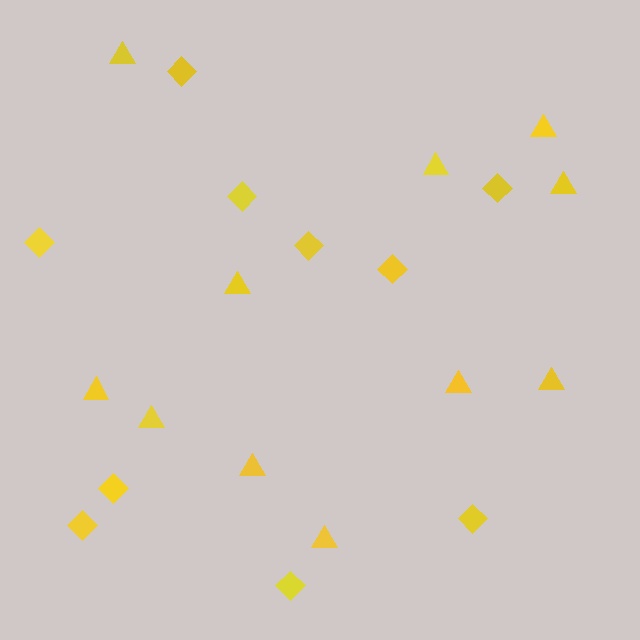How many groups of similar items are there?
There are 2 groups: one group of triangles (11) and one group of diamonds (10).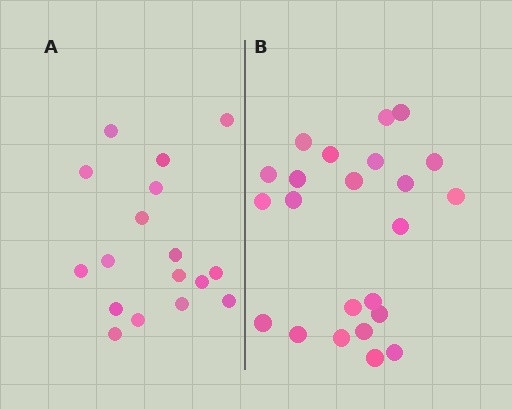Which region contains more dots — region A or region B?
Region B (the right region) has more dots.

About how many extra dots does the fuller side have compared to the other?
Region B has about 6 more dots than region A.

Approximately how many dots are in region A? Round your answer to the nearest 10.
About 20 dots. (The exact count is 17, which rounds to 20.)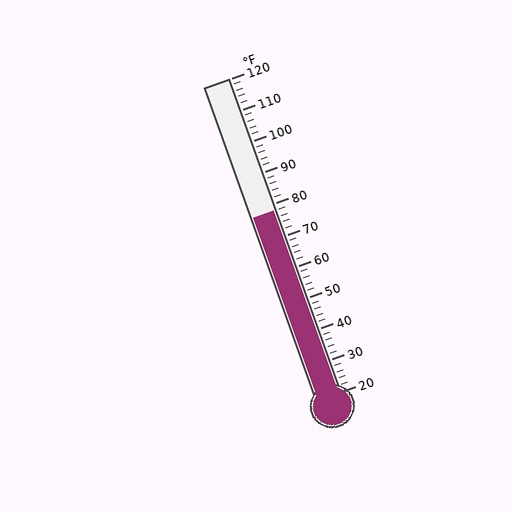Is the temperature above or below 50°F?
The temperature is above 50°F.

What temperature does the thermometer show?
The thermometer shows approximately 78°F.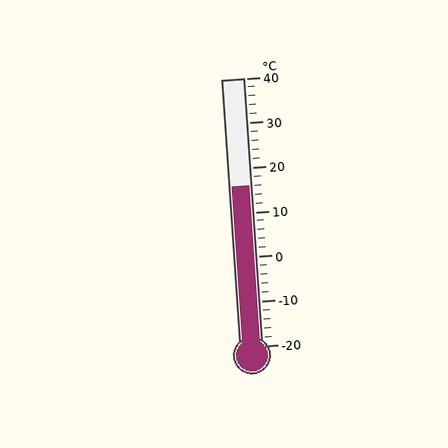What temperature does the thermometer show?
The thermometer shows approximately 16°C.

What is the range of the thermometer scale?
The thermometer scale ranges from -20°C to 40°C.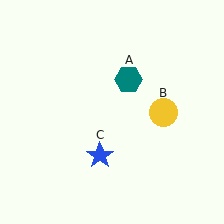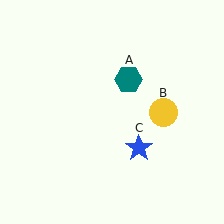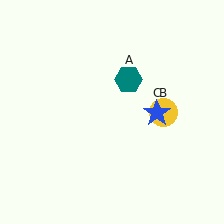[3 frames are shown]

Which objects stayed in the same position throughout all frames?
Teal hexagon (object A) and yellow circle (object B) remained stationary.